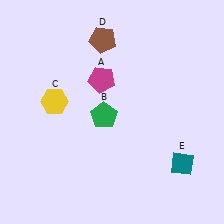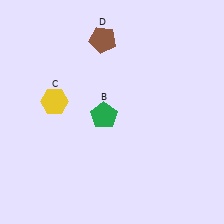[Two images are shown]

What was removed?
The magenta pentagon (A), the teal diamond (E) were removed in Image 2.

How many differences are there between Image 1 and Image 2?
There are 2 differences between the two images.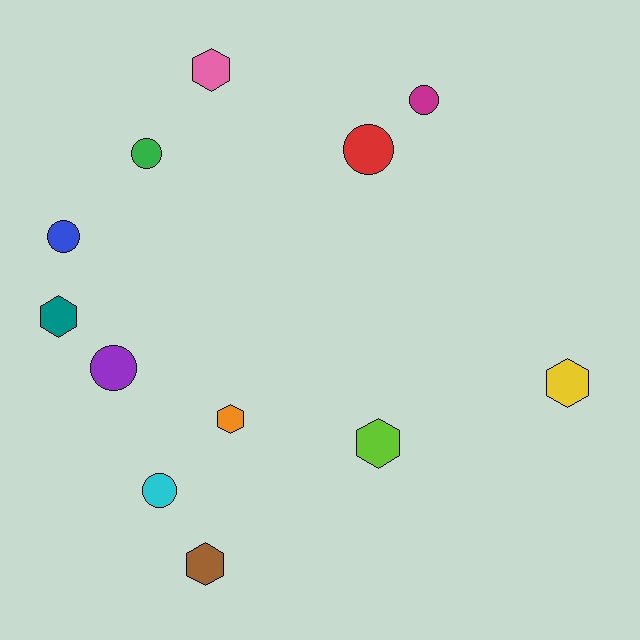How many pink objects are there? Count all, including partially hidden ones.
There is 1 pink object.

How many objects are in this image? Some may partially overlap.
There are 12 objects.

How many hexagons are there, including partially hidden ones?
There are 6 hexagons.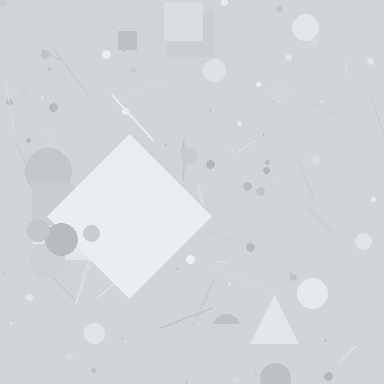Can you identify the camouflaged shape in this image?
The camouflaged shape is a diamond.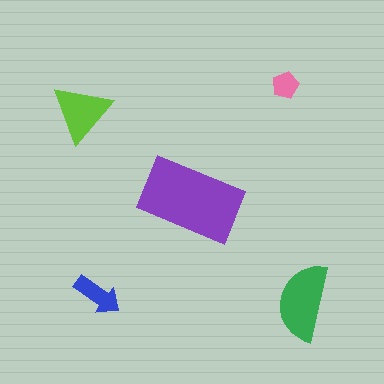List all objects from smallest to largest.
The pink pentagon, the blue arrow, the lime triangle, the green semicircle, the purple rectangle.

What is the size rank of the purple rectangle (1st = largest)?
1st.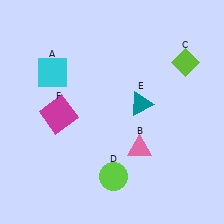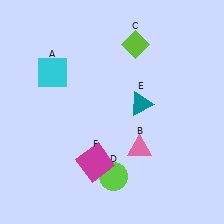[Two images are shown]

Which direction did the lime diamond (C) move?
The lime diamond (C) moved left.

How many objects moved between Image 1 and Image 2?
2 objects moved between the two images.